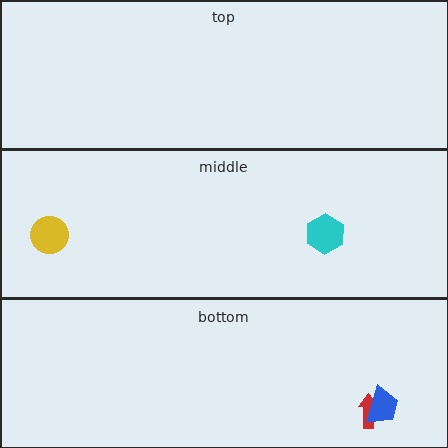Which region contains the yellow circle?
The middle region.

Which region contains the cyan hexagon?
The middle region.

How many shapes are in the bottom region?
2.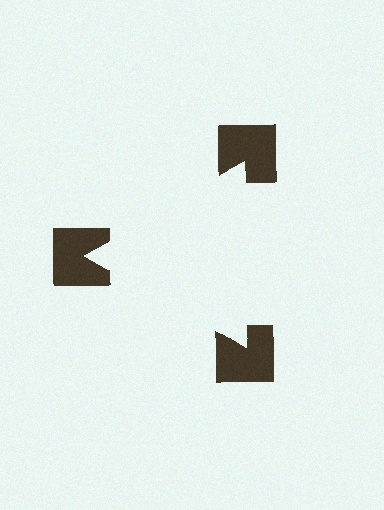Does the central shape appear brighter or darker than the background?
It typically appears slightly brighter than the background, even though no actual brightness change is drawn.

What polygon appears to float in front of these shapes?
An illusory triangle — its edges are inferred from the aligned wedge cuts in the notched squares, not physically drawn.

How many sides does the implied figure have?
3 sides.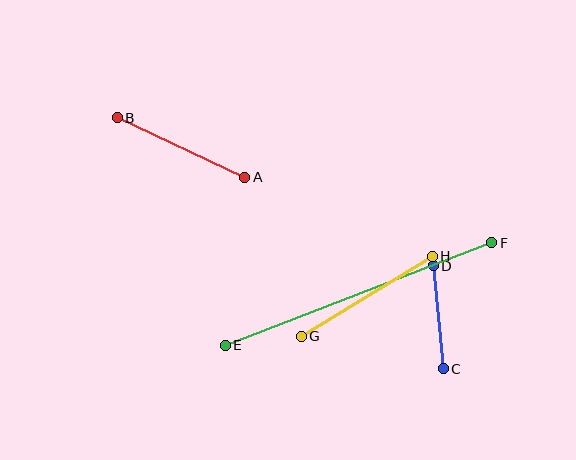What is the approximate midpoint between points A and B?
The midpoint is at approximately (181, 147) pixels.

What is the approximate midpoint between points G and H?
The midpoint is at approximately (367, 296) pixels.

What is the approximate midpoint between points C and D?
The midpoint is at approximately (438, 317) pixels.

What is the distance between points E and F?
The distance is approximately 285 pixels.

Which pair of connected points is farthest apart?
Points E and F are farthest apart.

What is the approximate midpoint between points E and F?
The midpoint is at approximately (359, 294) pixels.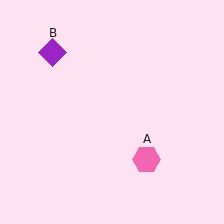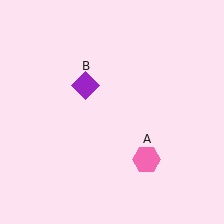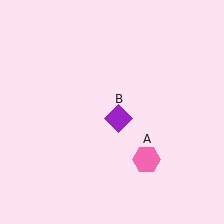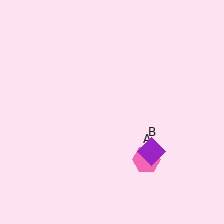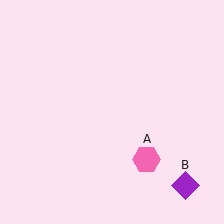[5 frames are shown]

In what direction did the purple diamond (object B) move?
The purple diamond (object B) moved down and to the right.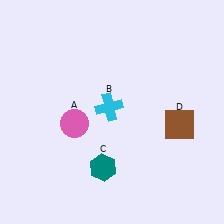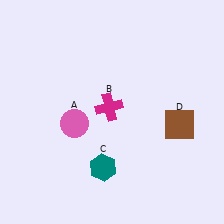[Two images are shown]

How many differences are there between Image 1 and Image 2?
There is 1 difference between the two images.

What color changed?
The cross (B) changed from cyan in Image 1 to magenta in Image 2.